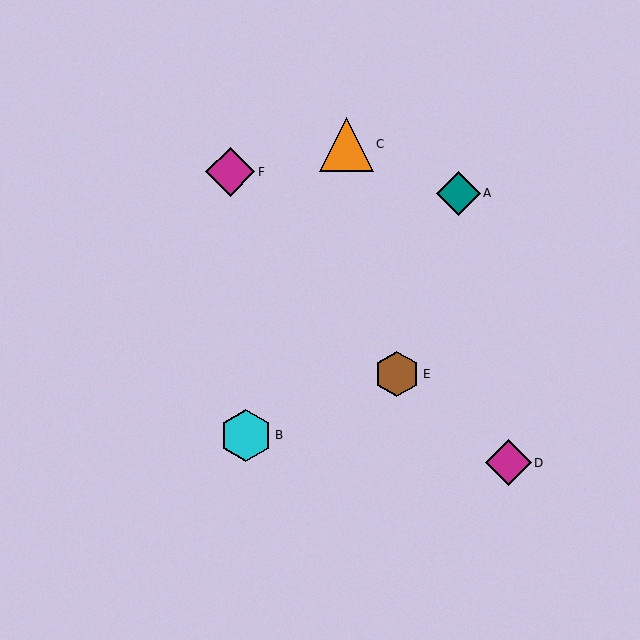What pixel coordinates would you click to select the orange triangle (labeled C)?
Click at (346, 144) to select the orange triangle C.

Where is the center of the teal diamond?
The center of the teal diamond is at (458, 193).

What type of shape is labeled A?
Shape A is a teal diamond.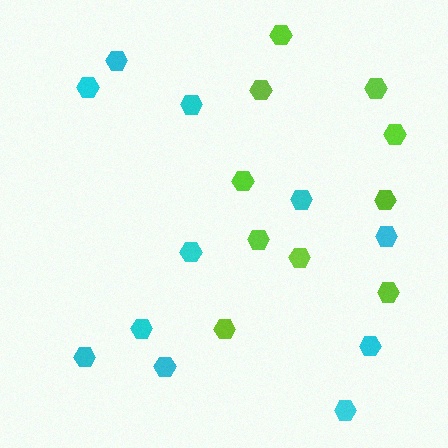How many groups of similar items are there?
There are 2 groups: one group of cyan hexagons (11) and one group of lime hexagons (10).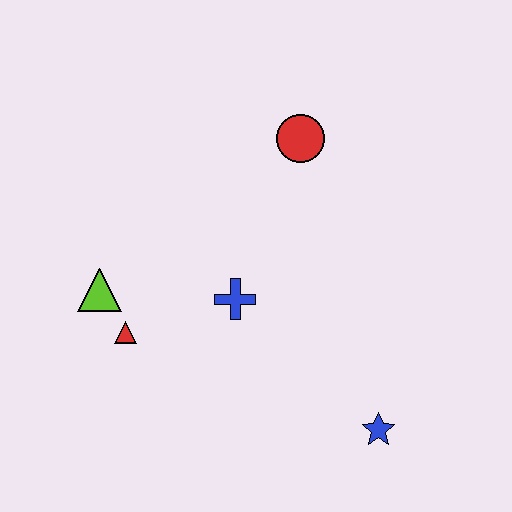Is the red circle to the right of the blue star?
No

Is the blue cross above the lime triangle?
No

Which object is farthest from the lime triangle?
The blue star is farthest from the lime triangle.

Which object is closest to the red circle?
The blue cross is closest to the red circle.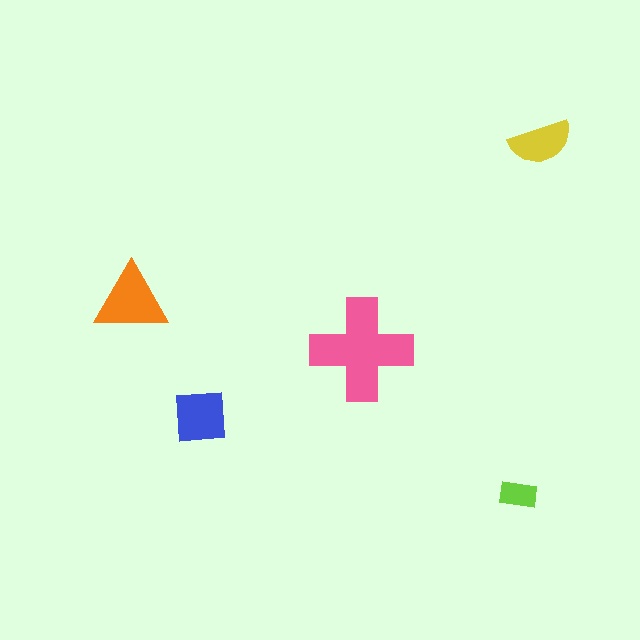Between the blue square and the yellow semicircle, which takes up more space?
The blue square.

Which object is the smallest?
The lime rectangle.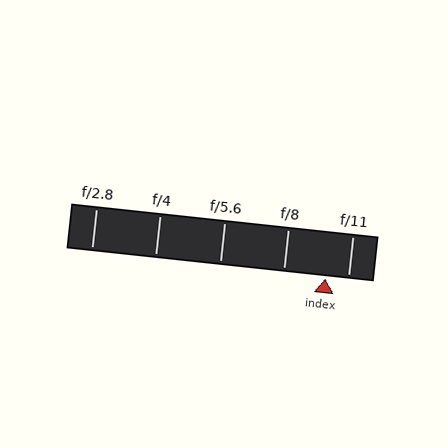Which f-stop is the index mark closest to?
The index mark is closest to f/11.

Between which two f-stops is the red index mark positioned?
The index mark is between f/8 and f/11.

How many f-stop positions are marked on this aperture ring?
There are 5 f-stop positions marked.